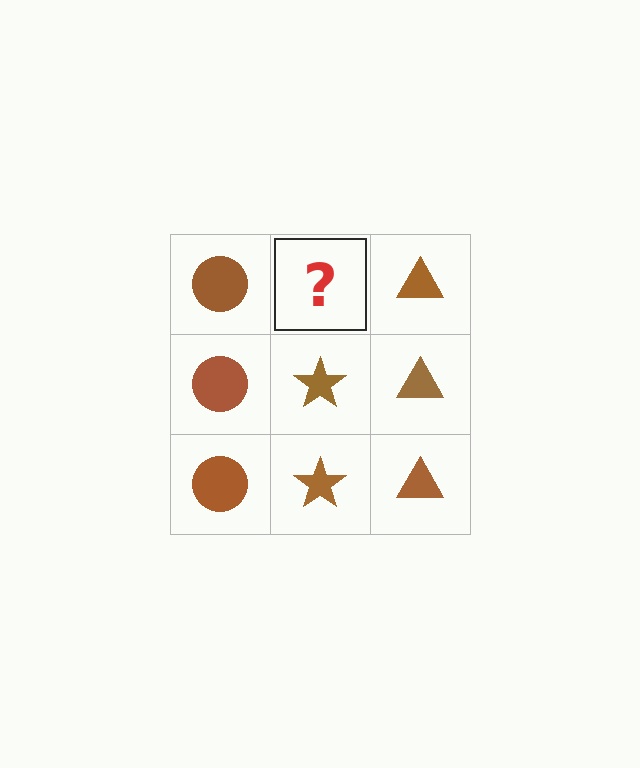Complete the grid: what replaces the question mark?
The question mark should be replaced with a brown star.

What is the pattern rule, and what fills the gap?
The rule is that each column has a consistent shape. The gap should be filled with a brown star.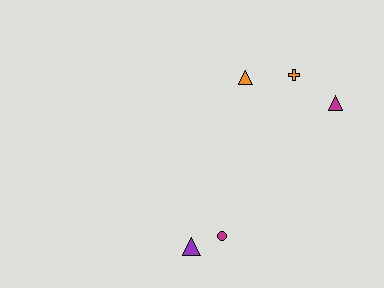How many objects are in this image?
There are 5 objects.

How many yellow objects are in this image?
There are no yellow objects.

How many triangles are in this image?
There are 3 triangles.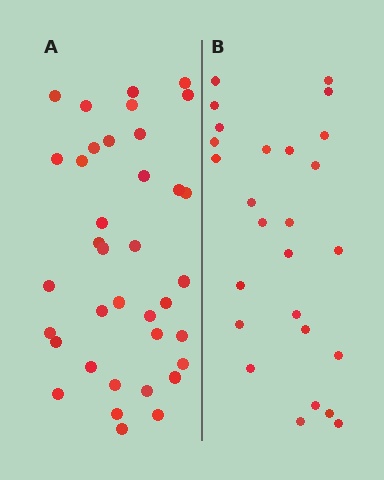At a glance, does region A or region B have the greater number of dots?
Region A (the left region) has more dots.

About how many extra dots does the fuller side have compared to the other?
Region A has roughly 12 or so more dots than region B.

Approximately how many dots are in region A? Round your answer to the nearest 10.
About 40 dots. (The exact count is 37, which rounds to 40.)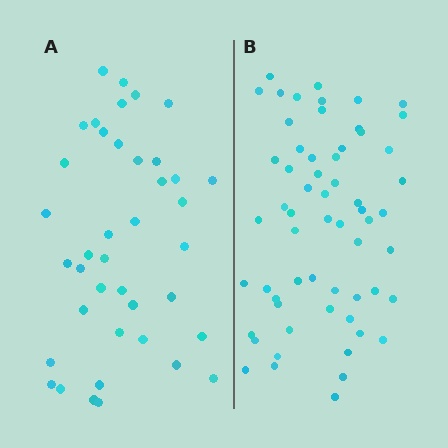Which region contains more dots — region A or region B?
Region B (the right region) has more dots.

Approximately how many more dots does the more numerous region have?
Region B has approximately 20 more dots than region A.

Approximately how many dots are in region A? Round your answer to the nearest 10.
About 40 dots.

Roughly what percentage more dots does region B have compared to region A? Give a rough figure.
About 50% more.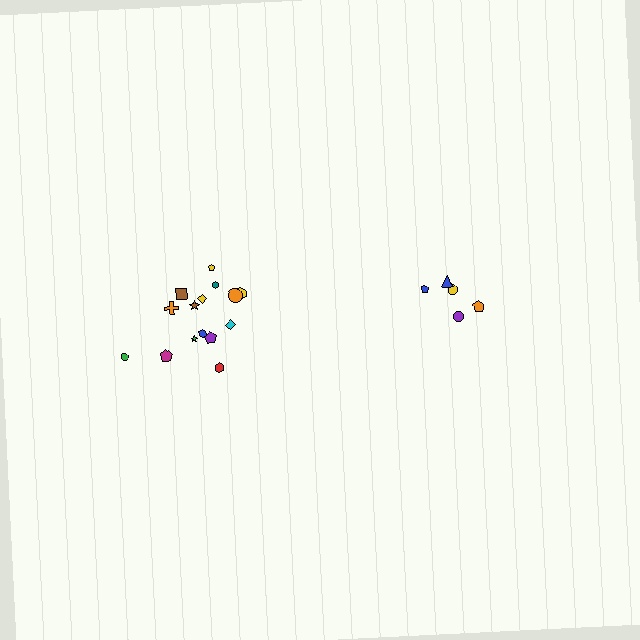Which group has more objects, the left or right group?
The left group.